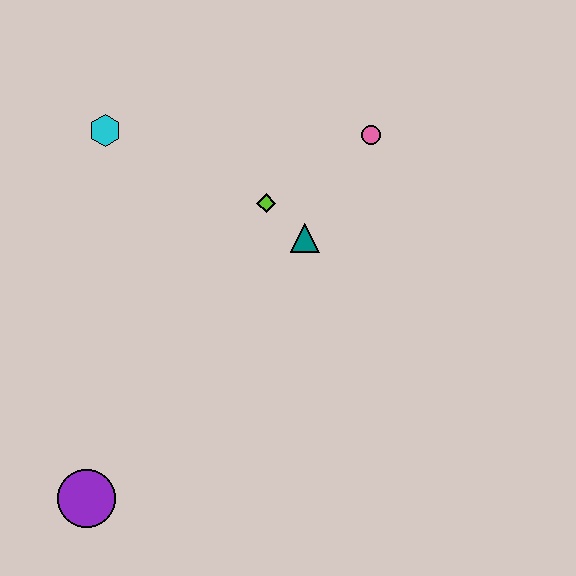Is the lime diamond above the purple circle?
Yes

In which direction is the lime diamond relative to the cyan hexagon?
The lime diamond is to the right of the cyan hexagon.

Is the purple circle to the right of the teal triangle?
No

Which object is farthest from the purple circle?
The pink circle is farthest from the purple circle.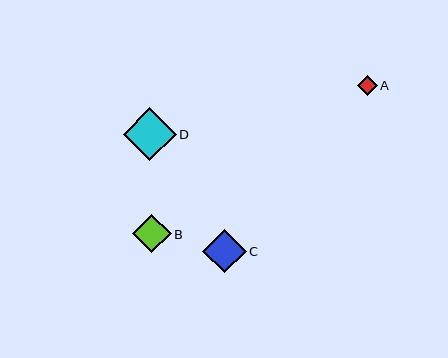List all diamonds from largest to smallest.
From largest to smallest: D, C, B, A.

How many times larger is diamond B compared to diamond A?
Diamond B is approximately 1.9 times the size of diamond A.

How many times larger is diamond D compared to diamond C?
Diamond D is approximately 1.2 times the size of diamond C.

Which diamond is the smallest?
Diamond A is the smallest with a size of approximately 20 pixels.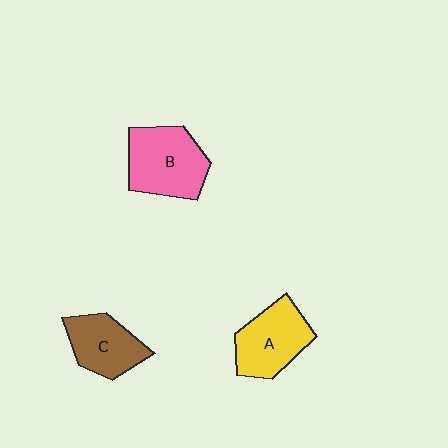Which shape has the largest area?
Shape B (pink).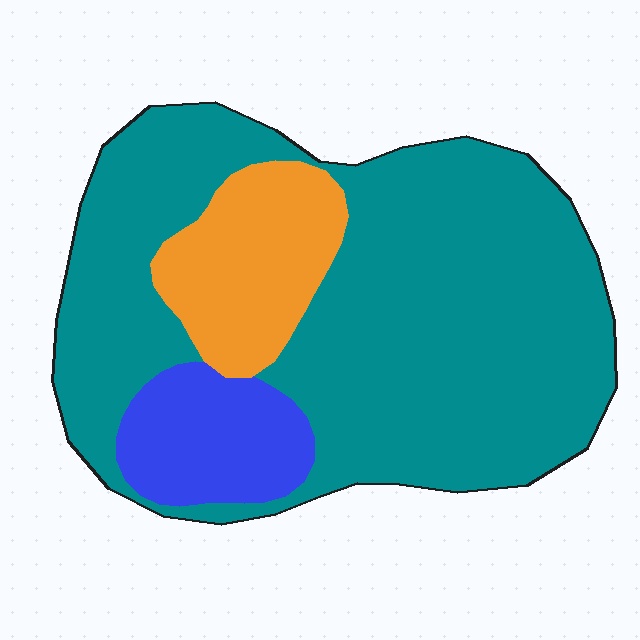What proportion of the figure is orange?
Orange takes up about one sixth (1/6) of the figure.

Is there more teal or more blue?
Teal.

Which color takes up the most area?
Teal, at roughly 75%.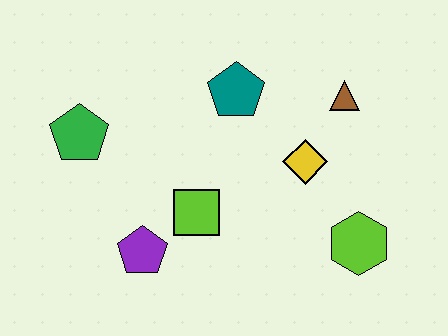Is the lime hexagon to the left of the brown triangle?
No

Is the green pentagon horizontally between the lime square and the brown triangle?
No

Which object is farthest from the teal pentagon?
The lime hexagon is farthest from the teal pentagon.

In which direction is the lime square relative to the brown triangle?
The lime square is to the left of the brown triangle.